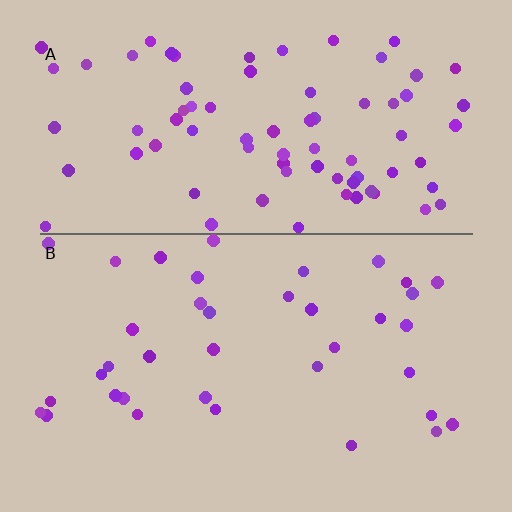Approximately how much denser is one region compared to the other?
Approximately 2.1× — region A over region B.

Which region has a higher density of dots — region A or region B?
A (the top).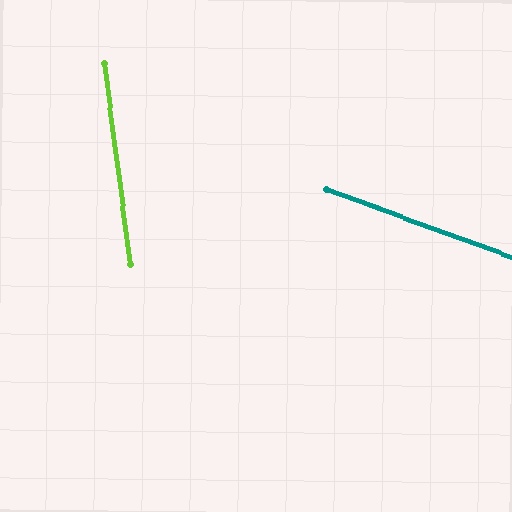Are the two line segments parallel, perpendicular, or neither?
Neither parallel nor perpendicular — they differ by about 62°.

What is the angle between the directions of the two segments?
Approximately 62 degrees.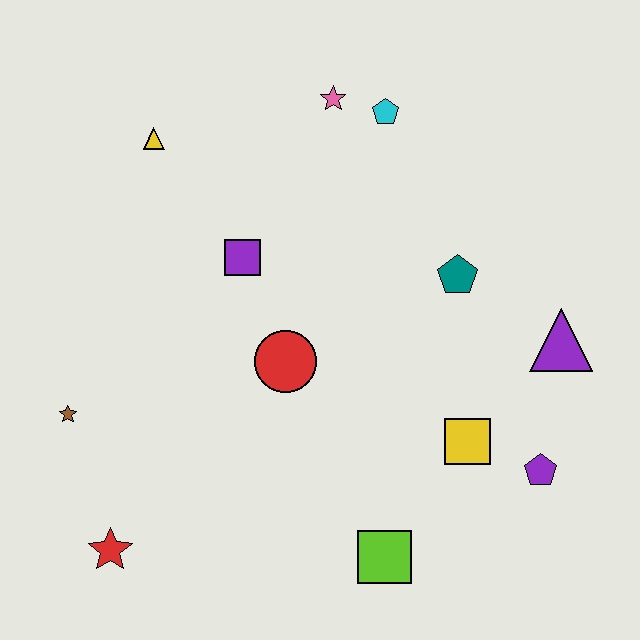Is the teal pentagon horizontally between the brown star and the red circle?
No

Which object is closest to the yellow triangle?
The purple square is closest to the yellow triangle.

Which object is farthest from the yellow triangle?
The purple pentagon is farthest from the yellow triangle.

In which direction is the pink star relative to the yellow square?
The pink star is above the yellow square.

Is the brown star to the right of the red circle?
No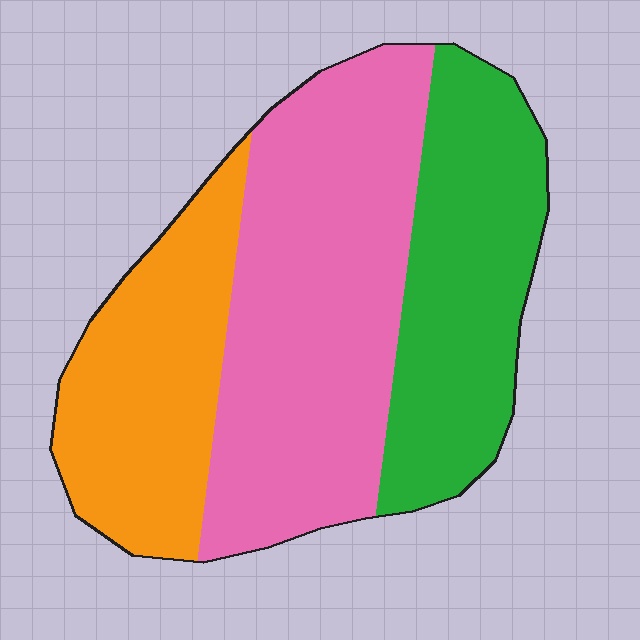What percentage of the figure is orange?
Orange covers about 25% of the figure.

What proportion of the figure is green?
Green takes up between a quarter and a half of the figure.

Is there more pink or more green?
Pink.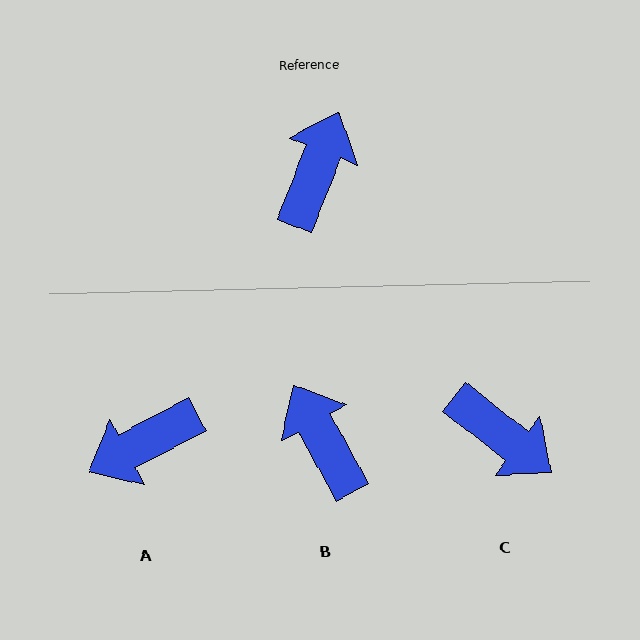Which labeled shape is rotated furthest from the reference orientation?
A, about 139 degrees away.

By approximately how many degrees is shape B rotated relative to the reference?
Approximately 50 degrees counter-clockwise.